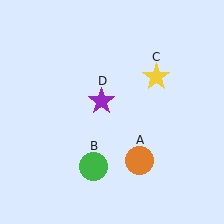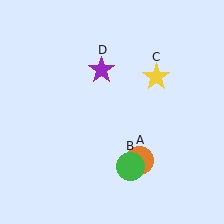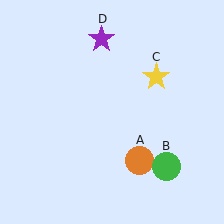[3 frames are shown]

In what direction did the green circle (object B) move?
The green circle (object B) moved right.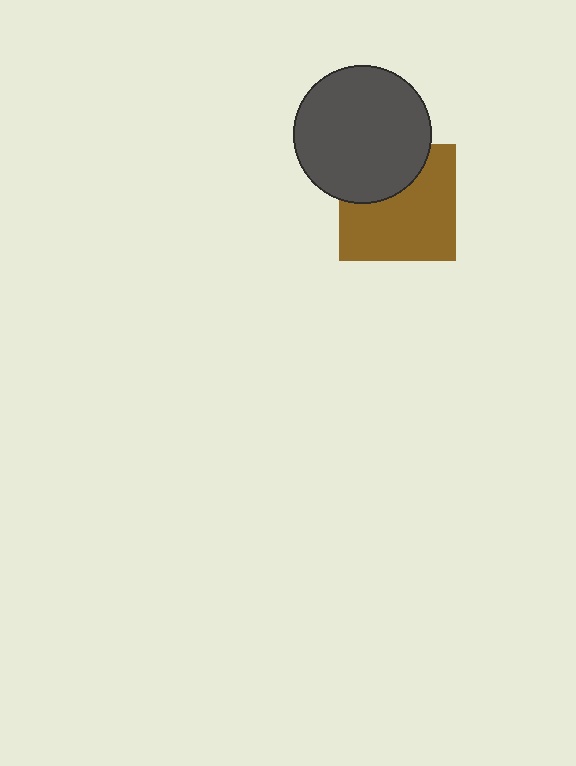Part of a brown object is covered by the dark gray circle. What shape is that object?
It is a square.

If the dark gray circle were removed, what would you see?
You would see the complete brown square.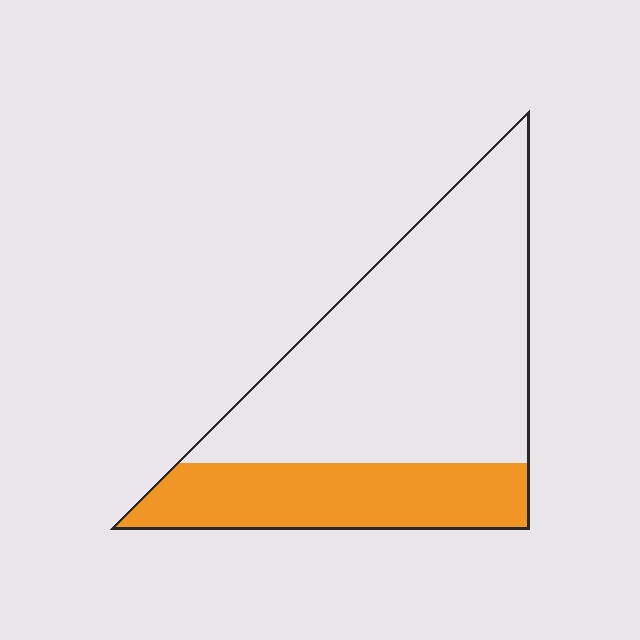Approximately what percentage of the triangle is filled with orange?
Approximately 30%.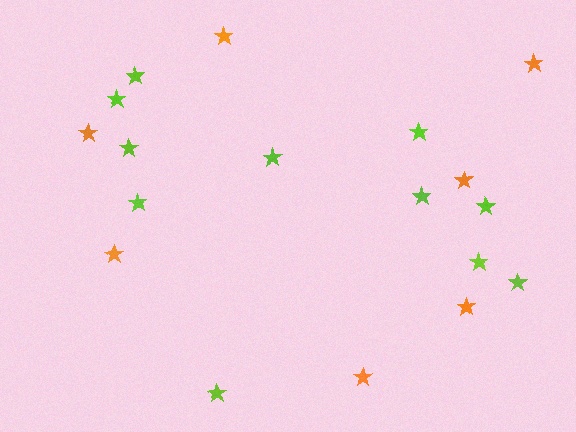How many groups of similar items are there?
There are 2 groups: one group of lime stars (11) and one group of orange stars (7).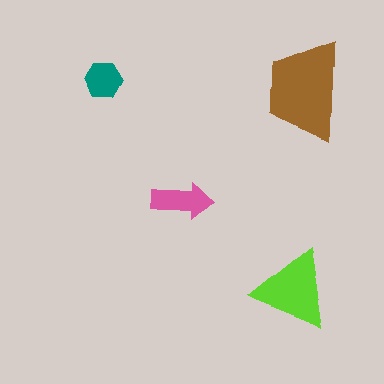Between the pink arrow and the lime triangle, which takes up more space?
The lime triangle.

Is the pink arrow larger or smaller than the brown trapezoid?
Smaller.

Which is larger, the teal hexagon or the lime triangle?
The lime triangle.